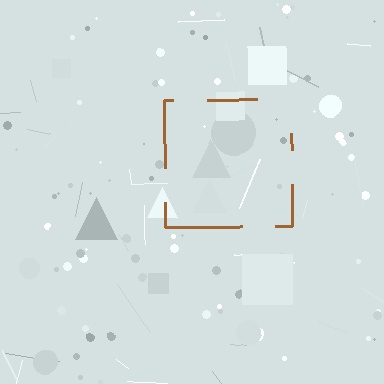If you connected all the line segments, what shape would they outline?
They would outline a square.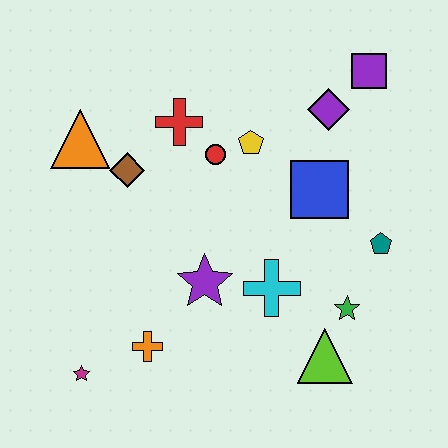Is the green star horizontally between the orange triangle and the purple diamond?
No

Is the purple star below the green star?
No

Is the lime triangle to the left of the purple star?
No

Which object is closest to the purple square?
The purple diamond is closest to the purple square.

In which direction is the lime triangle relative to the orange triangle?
The lime triangle is to the right of the orange triangle.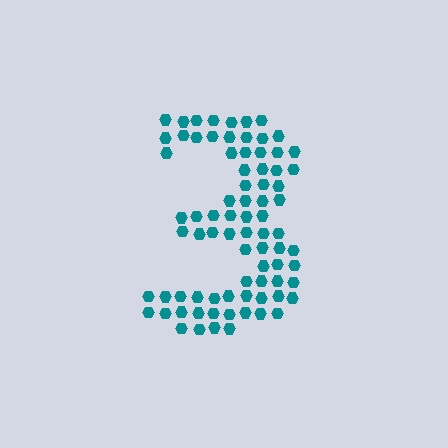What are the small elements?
The small elements are hexagons.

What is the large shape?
The large shape is the digit 3.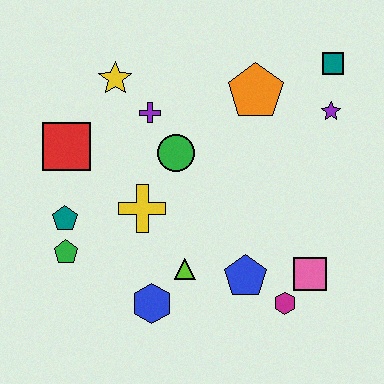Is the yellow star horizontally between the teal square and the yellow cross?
No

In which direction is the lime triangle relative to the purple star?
The lime triangle is below the purple star.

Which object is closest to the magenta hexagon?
The pink square is closest to the magenta hexagon.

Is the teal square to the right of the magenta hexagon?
Yes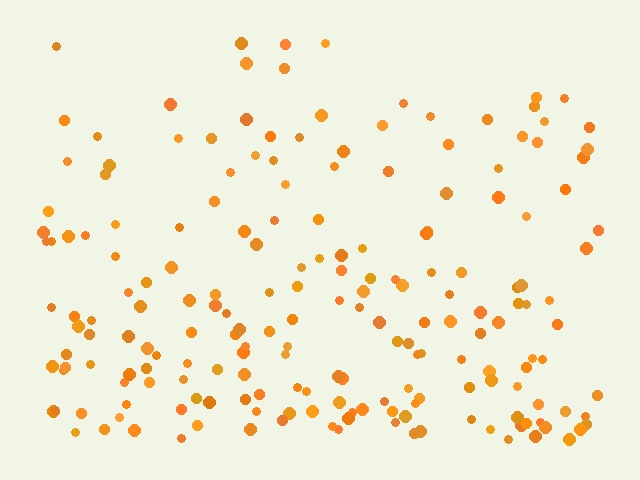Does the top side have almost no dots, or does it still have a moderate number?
Still a moderate number, just noticeably fewer than the bottom.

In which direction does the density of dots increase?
From top to bottom, with the bottom side densest.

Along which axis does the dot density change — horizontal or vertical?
Vertical.